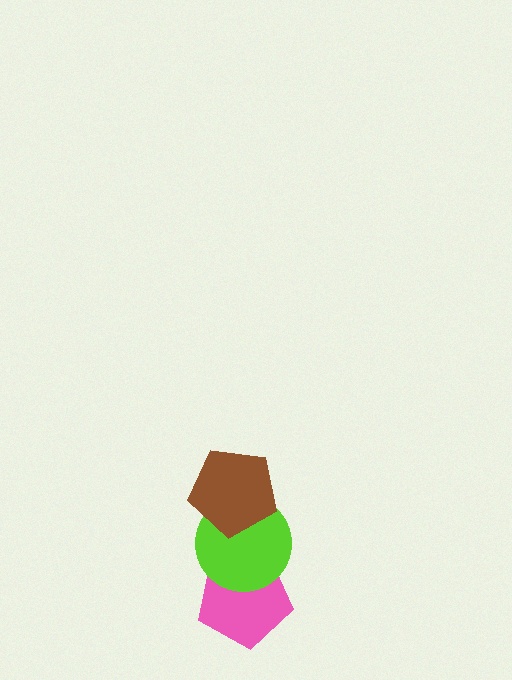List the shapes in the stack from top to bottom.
From top to bottom: the brown pentagon, the lime circle, the pink pentagon.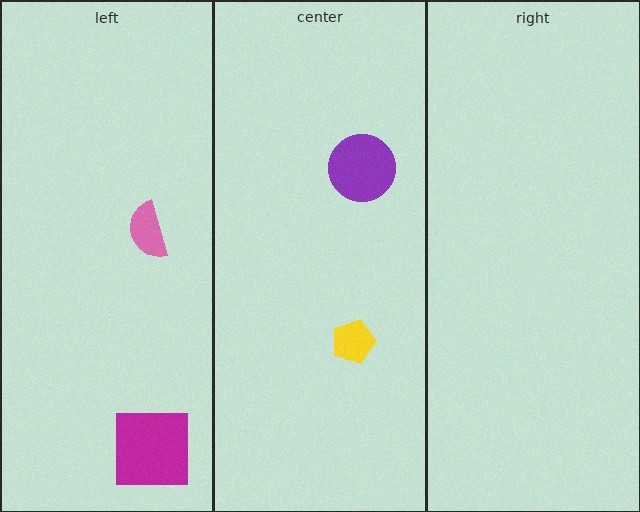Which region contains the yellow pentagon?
The center region.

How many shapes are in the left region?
2.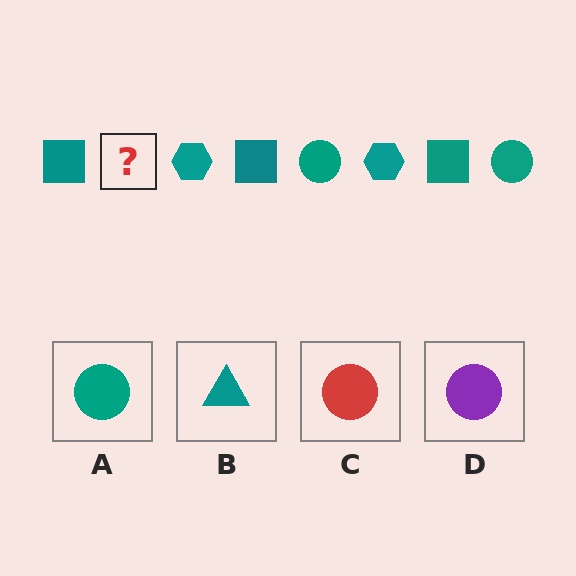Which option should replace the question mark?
Option A.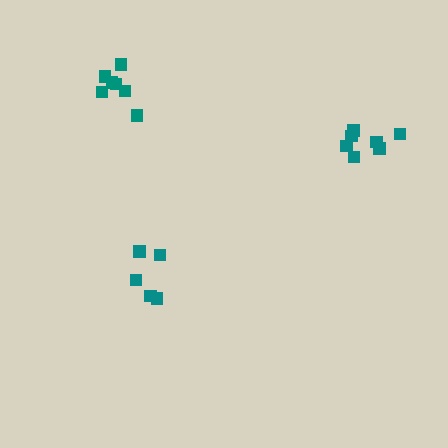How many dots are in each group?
Group 1: 7 dots, Group 2: 5 dots, Group 3: 7 dots (19 total).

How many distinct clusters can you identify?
There are 3 distinct clusters.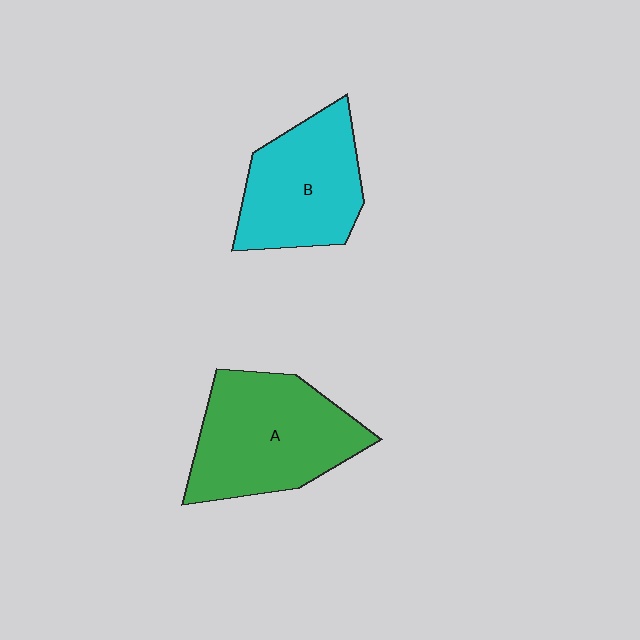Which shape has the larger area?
Shape A (green).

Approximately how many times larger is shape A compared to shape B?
Approximately 1.2 times.